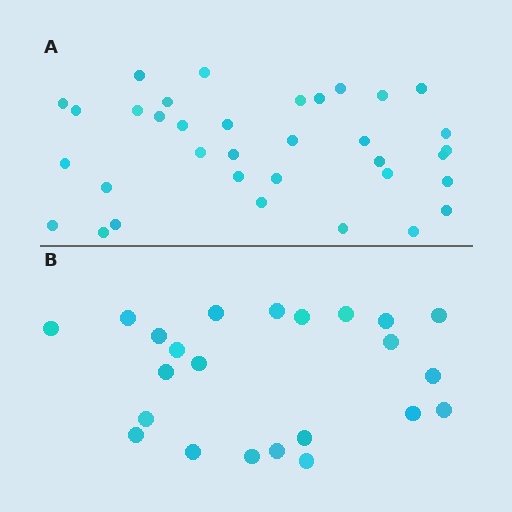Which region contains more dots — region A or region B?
Region A (the top region) has more dots.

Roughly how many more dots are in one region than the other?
Region A has roughly 12 or so more dots than region B.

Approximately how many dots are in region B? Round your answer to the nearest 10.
About 20 dots. (The exact count is 23, which rounds to 20.)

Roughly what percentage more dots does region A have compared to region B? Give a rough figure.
About 50% more.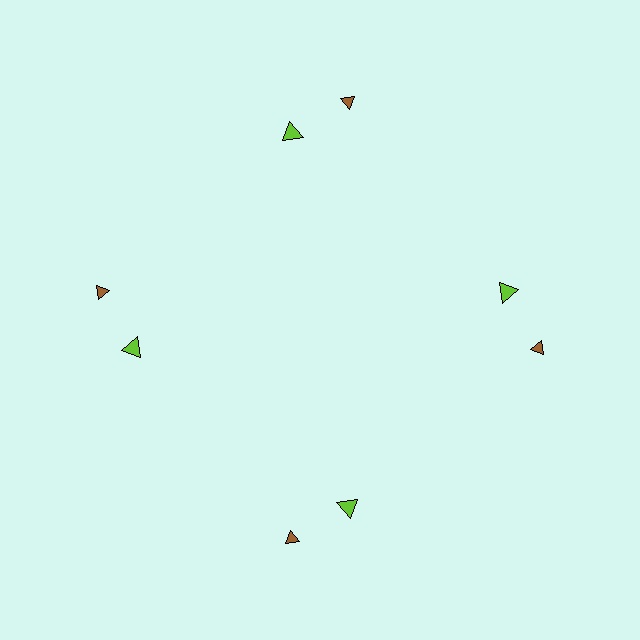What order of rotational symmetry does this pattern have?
This pattern has 4-fold rotational symmetry.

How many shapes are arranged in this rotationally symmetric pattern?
There are 8 shapes, arranged in 4 groups of 2.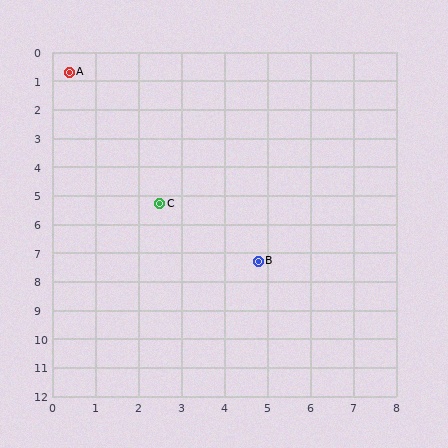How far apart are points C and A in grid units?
Points C and A are about 5.1 grid units apart.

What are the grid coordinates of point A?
Point A is at approximately (0.4, 0.7).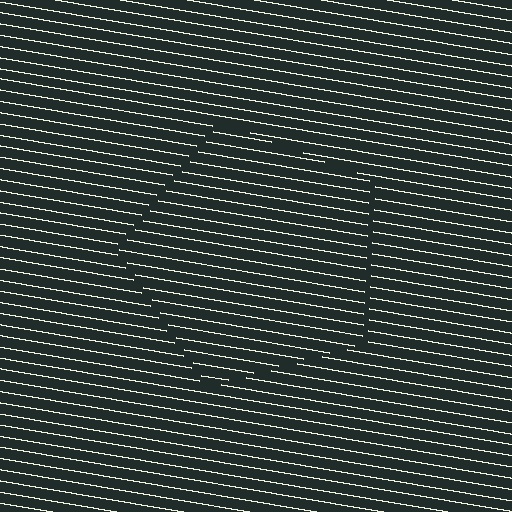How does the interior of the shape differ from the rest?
The interior of the shape contains the same grating, shifted by half a period — the contour is defined by the phase discontinuity where line-ends from the inner and outer gratings abut.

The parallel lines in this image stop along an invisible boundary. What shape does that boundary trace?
An illusory pentagon. The interior of the shape contains the same grating, shifted by half a period — the contour is defined by the phase discontinuity where line-ends from the inner and outer gratings abut.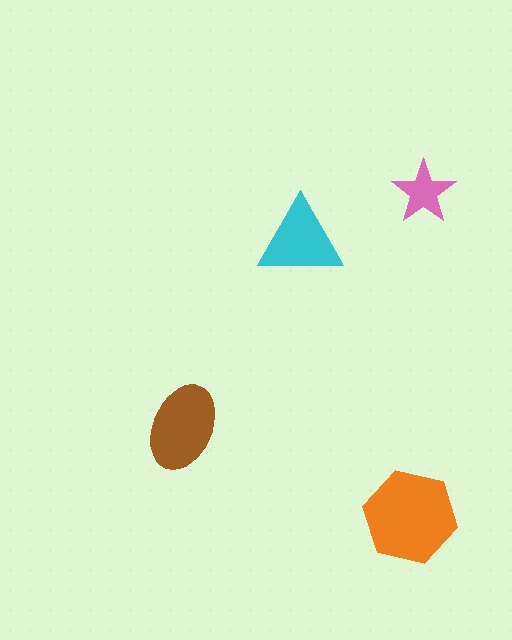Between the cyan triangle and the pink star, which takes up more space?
The cyan triangle.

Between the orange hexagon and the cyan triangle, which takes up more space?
The orange hexagon.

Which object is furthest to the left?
The brown ellipse is leftmost.